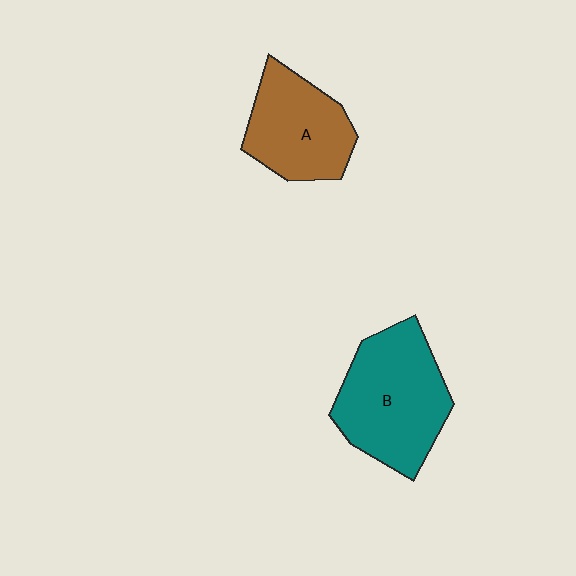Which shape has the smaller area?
Shape A (brown).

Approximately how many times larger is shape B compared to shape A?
Approximately 1.3 times.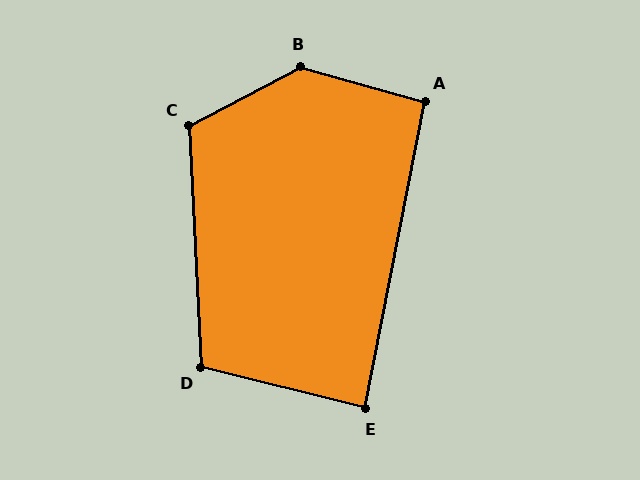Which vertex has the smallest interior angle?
E, at approximately 87 degrees.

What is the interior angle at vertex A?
Approximately 94 degrees (approximately right).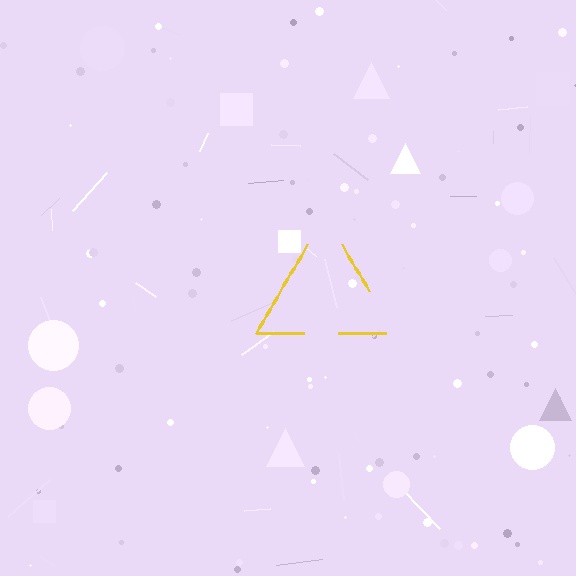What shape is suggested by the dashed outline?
The dashed outline suggests a triangle.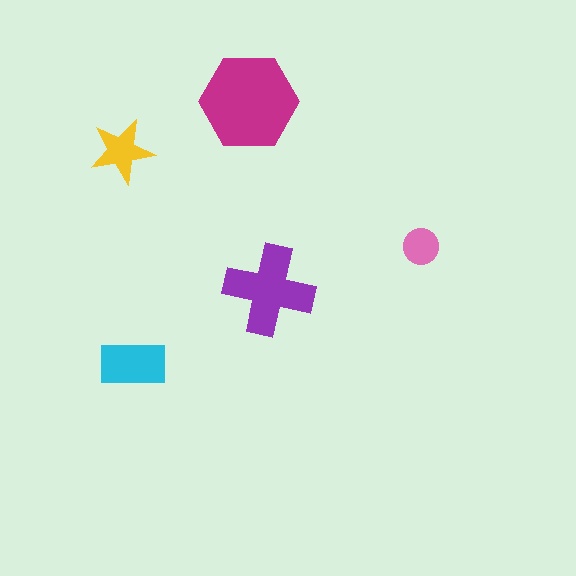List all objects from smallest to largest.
The pink circle, the yellow star, the cyan rectangle, the purple cross, the magenta hexagon.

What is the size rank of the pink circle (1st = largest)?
5th.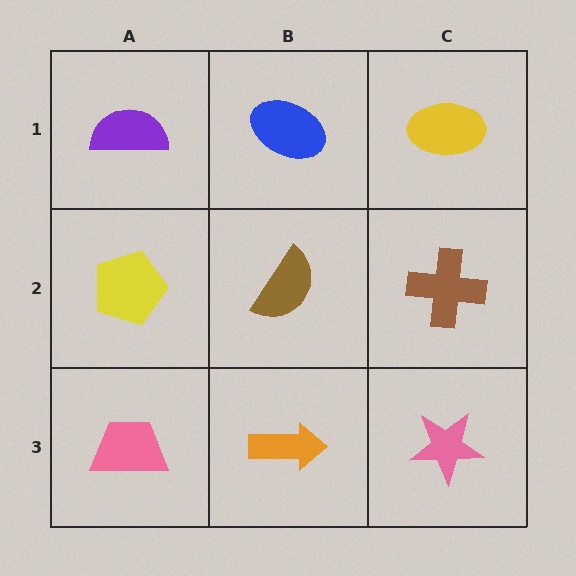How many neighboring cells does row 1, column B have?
3.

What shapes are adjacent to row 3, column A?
A yellow pentagon (row 2, column A), an orange arrow (row 3, column B).